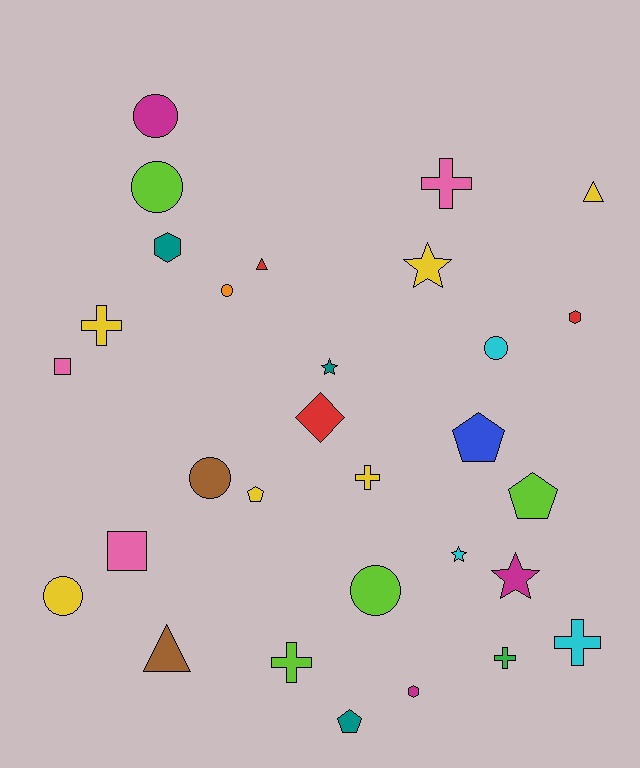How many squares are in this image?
There are 2 squares.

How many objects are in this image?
There are 30 objects.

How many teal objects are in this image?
There are 3 teal objects.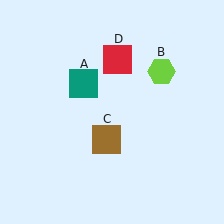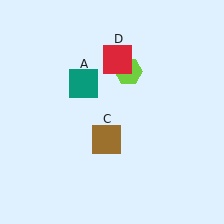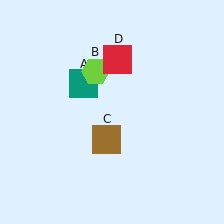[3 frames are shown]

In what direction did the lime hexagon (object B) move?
The lime hexagon (object B) moved left.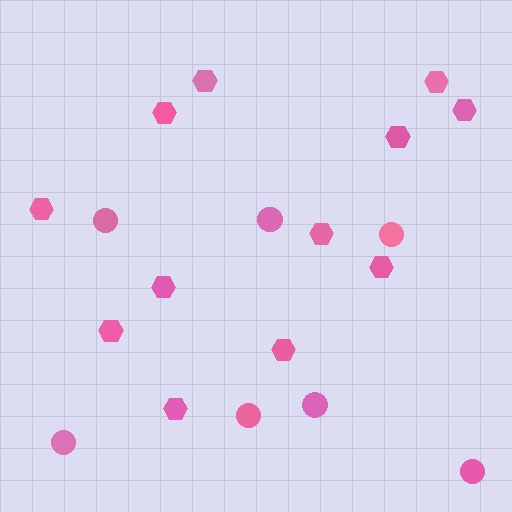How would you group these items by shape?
There are 2 groups: one group of circles (7) and one group of hexagons (12).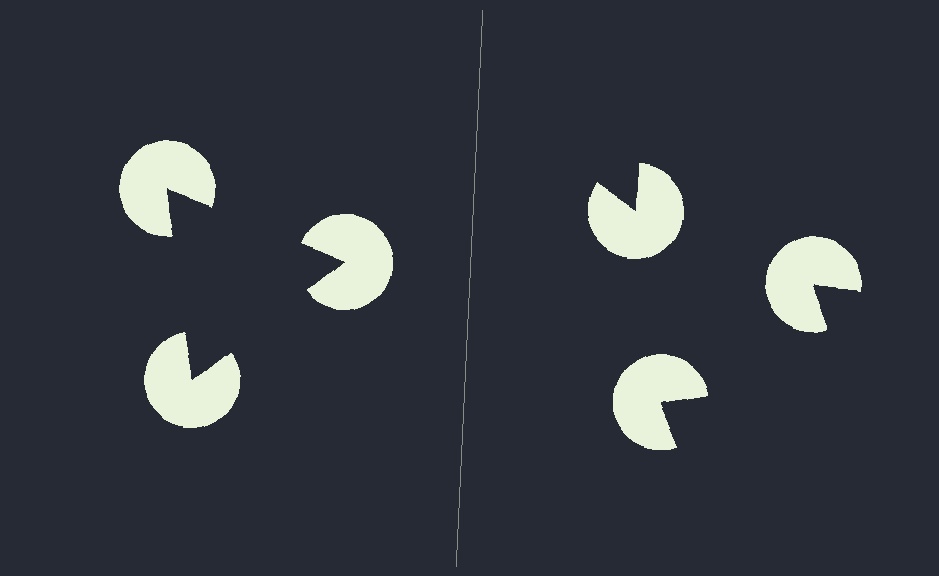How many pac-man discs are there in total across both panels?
6 — 3 on each side.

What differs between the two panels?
The pac-man discs are positioned identically on both sides; only the wedge orientations differ. On the left they align to a triangle; on the right they are misaligned.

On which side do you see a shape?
An illusory triangle appears on the left side. On the right side the wedge cuts are rotated, so no coherent shape forms.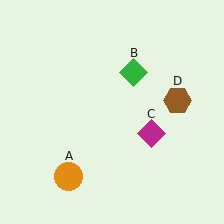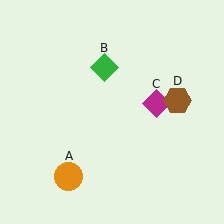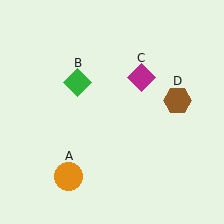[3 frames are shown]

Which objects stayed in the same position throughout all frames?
Orange circle (object A) and brown hexagon (object D) remained stationary.